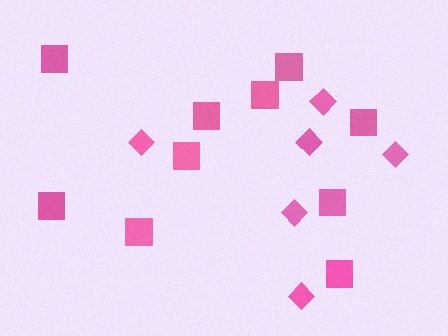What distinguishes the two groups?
There are 2 groups: one group of squares (10) and one group of diamonds (6).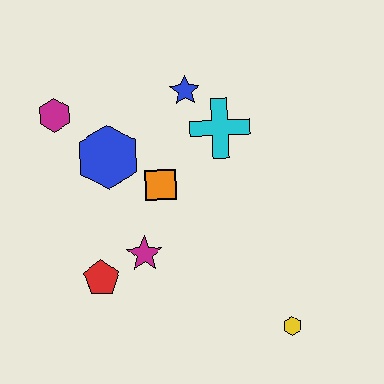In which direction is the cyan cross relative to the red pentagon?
The cyan cross is above the red pentagon.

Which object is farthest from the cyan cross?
The yellow hexagon is farthest from the cyan cross.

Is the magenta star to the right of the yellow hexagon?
No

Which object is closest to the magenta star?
The red pentagon is closest to the magenta star.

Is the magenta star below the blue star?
Yes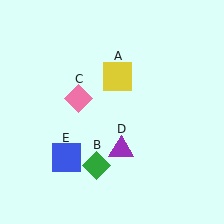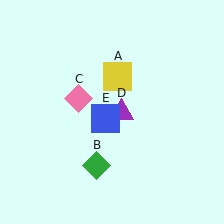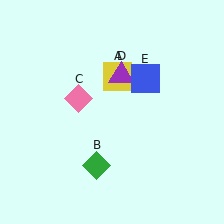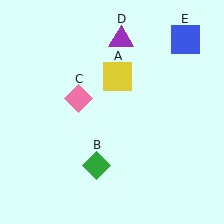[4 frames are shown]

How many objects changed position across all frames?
2 objects changed position: purple triangle (object D), blue square (object E).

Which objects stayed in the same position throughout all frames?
Yellow square (object A) and green diamond (object B) and pink diamond (object C) remained stationary.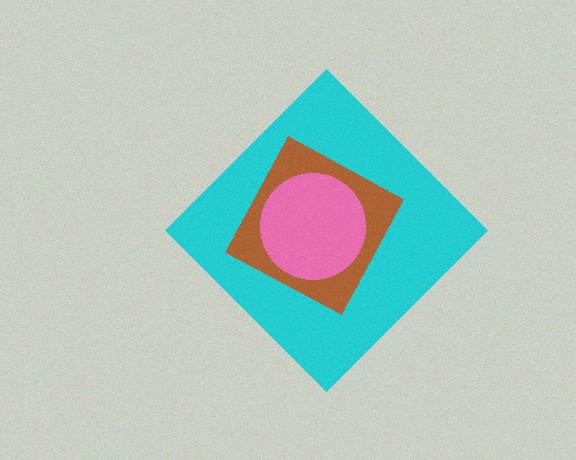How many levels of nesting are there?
3.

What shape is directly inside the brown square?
The pink circle.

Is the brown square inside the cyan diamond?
Yes.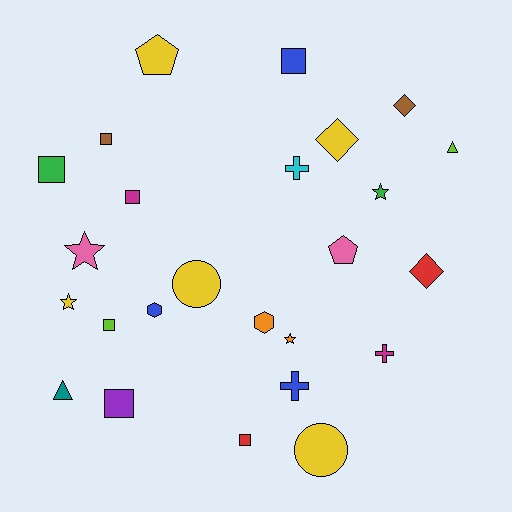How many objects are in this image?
There are 25 objects.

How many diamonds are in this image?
There are 3 diamonds.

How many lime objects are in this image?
There are 2 lime objects.